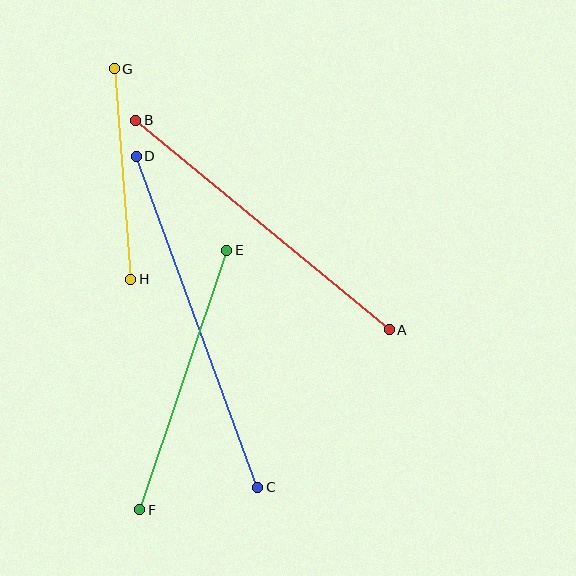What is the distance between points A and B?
The distance is approximately 329 pixels.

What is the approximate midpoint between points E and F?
The midpoint is at approximately (183, 380) pixels.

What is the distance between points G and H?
The distance is approximately 211 pixels.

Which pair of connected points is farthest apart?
Points C and D are farthest apart.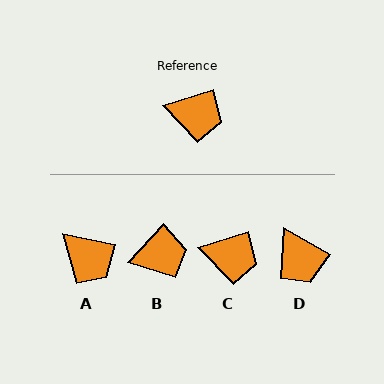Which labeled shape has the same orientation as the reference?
C.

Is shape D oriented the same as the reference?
No, it is off by about 48 degrees.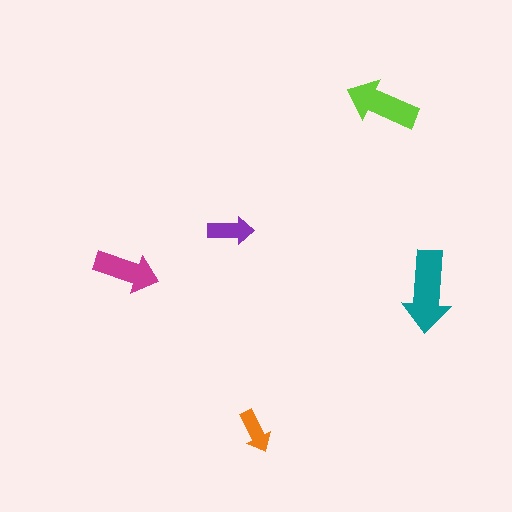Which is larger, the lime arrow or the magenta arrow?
The lime one.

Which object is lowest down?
The orange arrow is bottommost.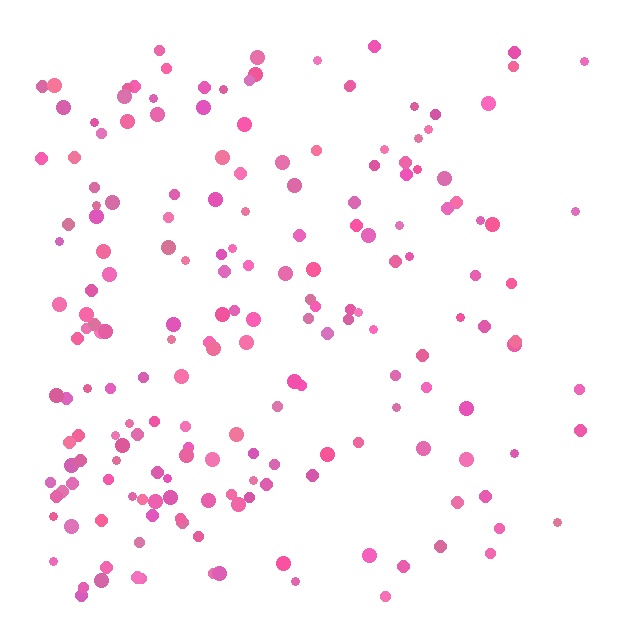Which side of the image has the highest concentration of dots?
The left.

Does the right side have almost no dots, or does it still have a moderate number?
Still a moderate number, just noticeably fewer than the left.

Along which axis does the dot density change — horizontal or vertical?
Horizontal.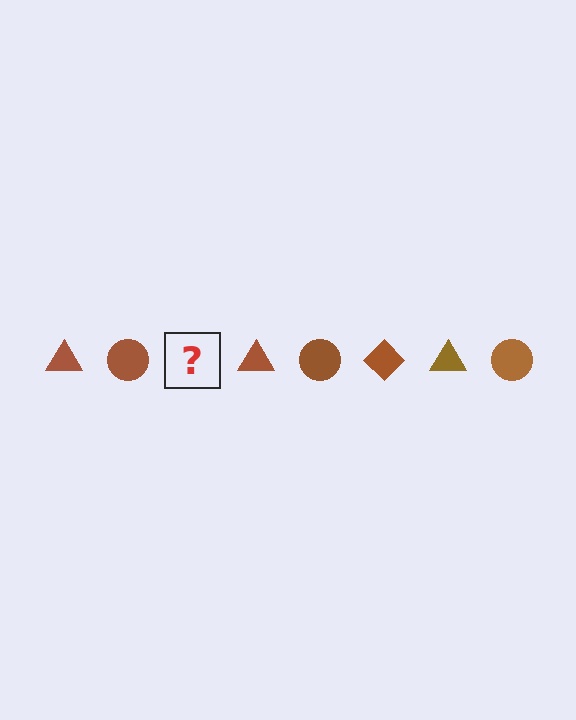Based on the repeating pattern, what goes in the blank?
The blank should be a brown diamond.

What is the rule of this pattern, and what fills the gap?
The rule is that the pattern cycles through triangle, circle, diamond shapes in brown. The gap should be filled with a brown diamond.